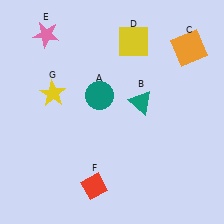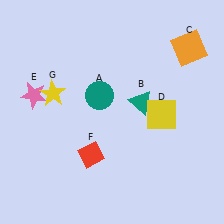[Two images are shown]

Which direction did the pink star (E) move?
The pink star (E) moved down.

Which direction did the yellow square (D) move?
The yellow square (D) moved down.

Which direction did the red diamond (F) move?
The red diamond (F) moved up.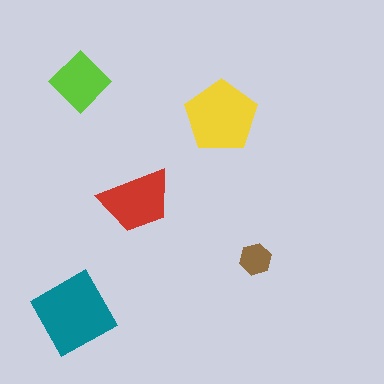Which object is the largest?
The teal square.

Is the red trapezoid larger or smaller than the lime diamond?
Larger.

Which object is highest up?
The lime diamond is topmost.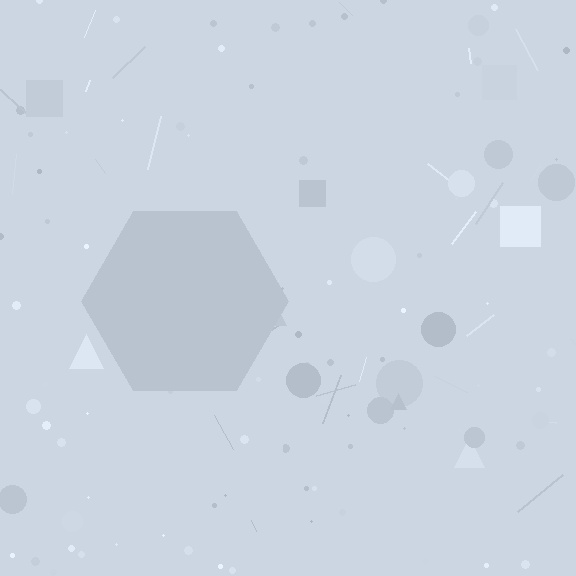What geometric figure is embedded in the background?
A hexagon is embedded in the background.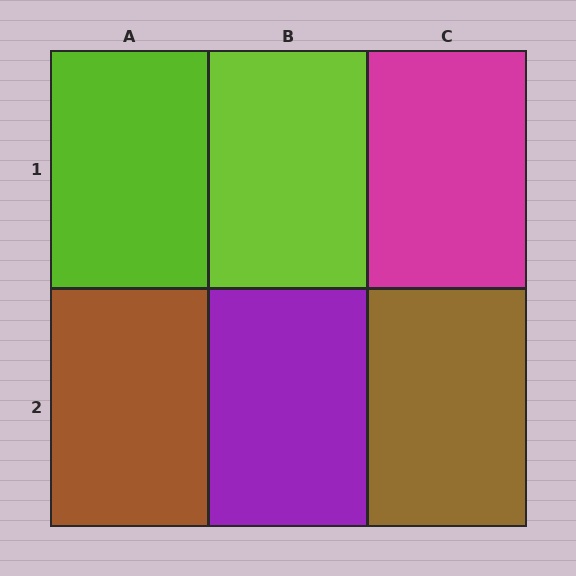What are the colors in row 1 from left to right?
Lime, lime, magenta.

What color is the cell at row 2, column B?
Purple.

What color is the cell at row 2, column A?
Brown.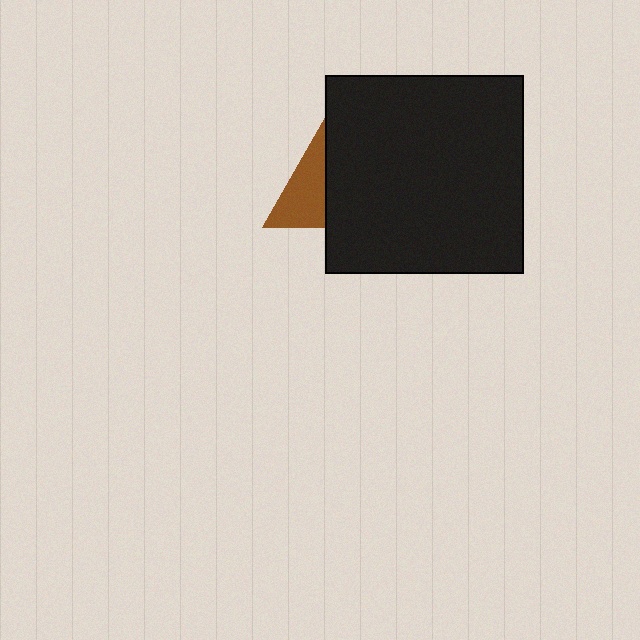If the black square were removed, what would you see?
You would see the complete brown triangle.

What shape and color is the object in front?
The object in front is a black square.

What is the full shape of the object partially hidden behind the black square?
The partially hidden object is a brown triangle.